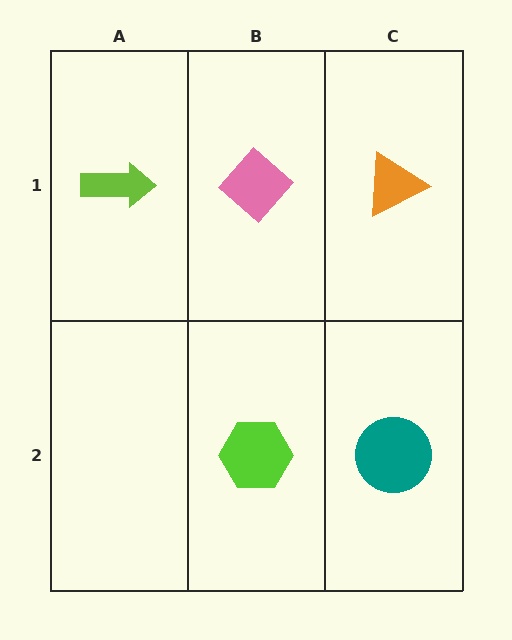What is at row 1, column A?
A lime arrow.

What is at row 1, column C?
An orange triangle.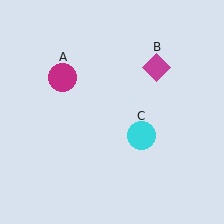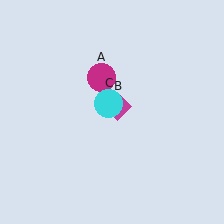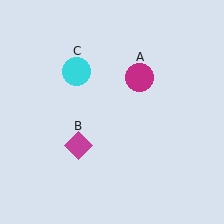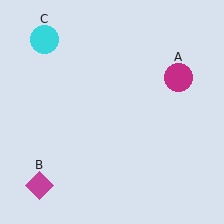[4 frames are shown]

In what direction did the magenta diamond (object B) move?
The magenta diamond (object B) moved down and to the left.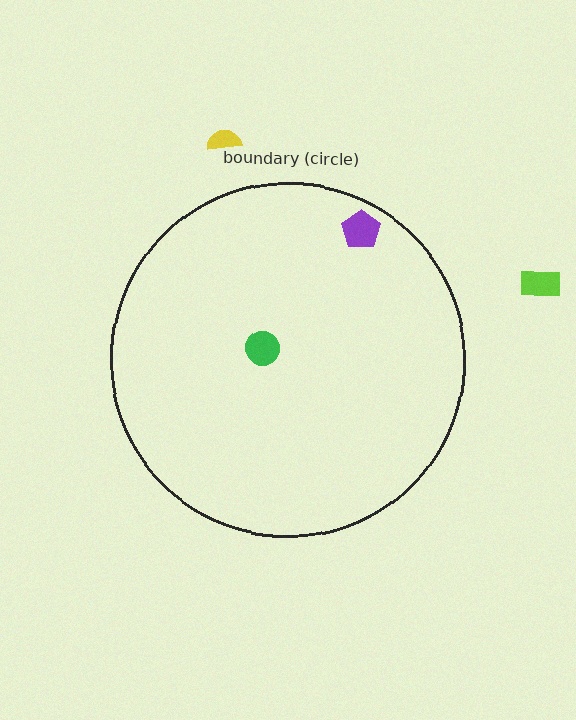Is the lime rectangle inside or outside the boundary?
Outside.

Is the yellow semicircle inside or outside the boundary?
Outside.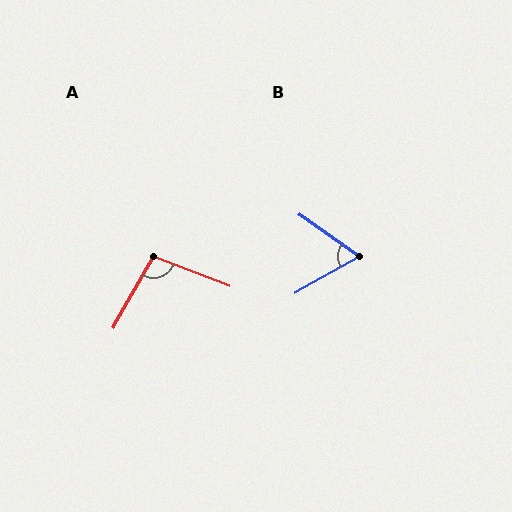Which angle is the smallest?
B, at approximately 65 degrees.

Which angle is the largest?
A, at approximately 98 degrees.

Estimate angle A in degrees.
Approximately 98 degrees.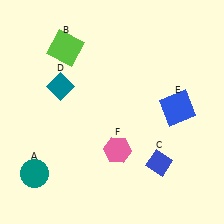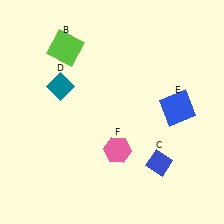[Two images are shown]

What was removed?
The teal circle (A) was removed in Image 2.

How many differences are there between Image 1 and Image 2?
There is 1 difference between the two images.